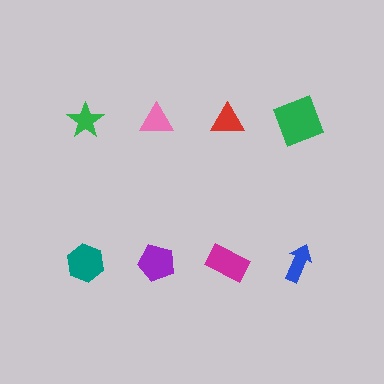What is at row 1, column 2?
A pink triangle.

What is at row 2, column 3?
A magenta rectangle.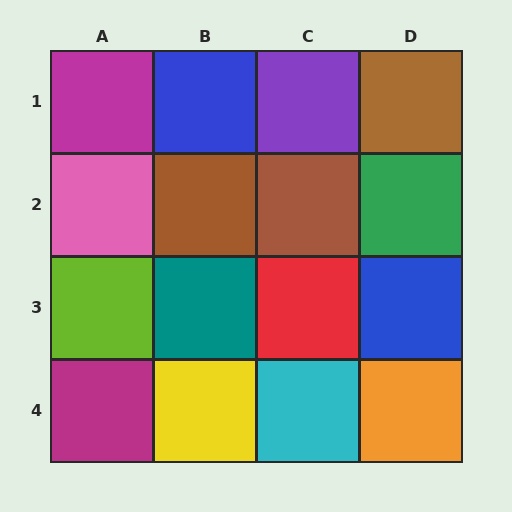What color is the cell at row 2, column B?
Brown.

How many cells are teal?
1 cell is teal.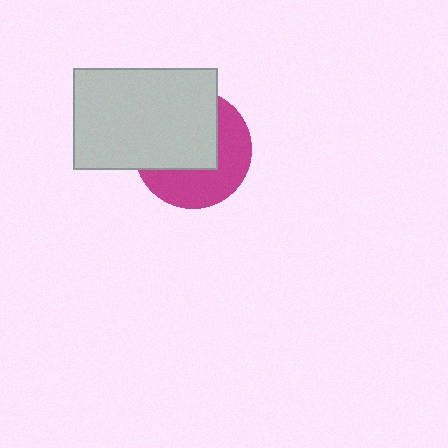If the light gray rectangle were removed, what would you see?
You would see the complete magenta circle.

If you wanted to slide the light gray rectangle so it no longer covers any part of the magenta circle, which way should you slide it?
Slide it toward the upper-left — that is the most direct way to separate the two shapes.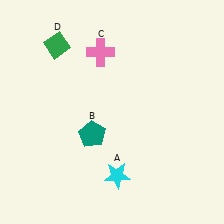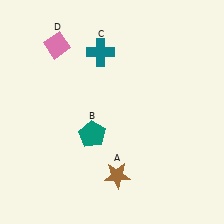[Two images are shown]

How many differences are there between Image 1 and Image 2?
There are 3 differences between the two images.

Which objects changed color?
A changed from cyan to brown. C changed from pink to teal. D changed from green to pink.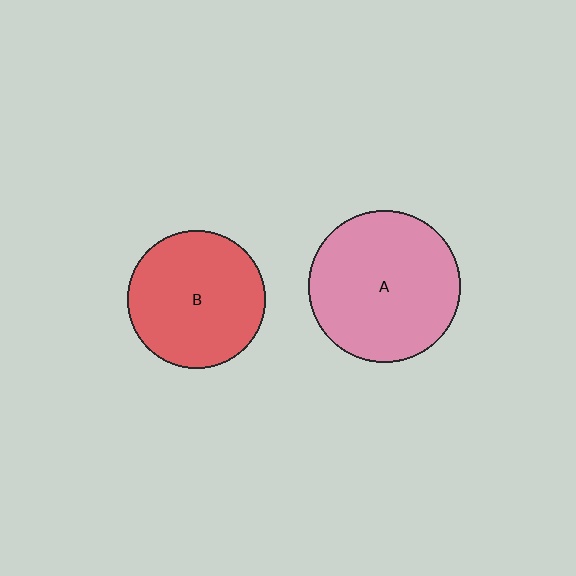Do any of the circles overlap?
No, none of the circles overlap.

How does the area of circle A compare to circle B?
Approximately 1.2 times.